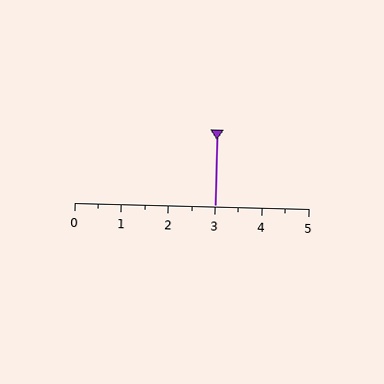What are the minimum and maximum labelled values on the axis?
The axis runs from 0 to 5.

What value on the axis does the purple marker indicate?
The marker indicates approximately 3.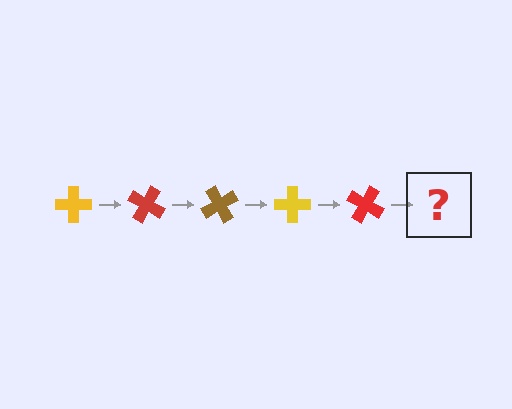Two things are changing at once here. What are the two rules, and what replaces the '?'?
The two rules are that it rotates 30 degrees each step and the color cycles through yellow, red, and brown. The '?' should be a brown cross, rotated 150 degrees from the start.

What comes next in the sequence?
The next element should be a brown cross, rotated 150 degrees from the start.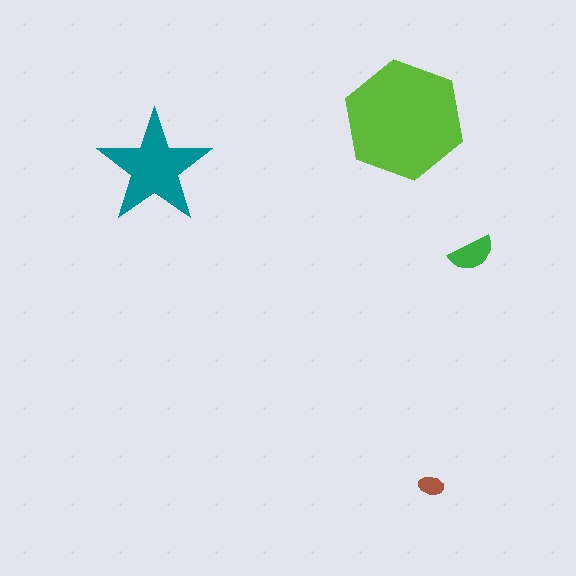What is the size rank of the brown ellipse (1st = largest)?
4th.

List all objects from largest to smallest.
The lime hexagon, the teal star, the green semicircle, the brown ellipse.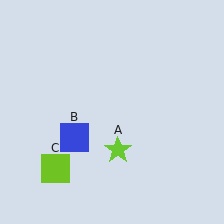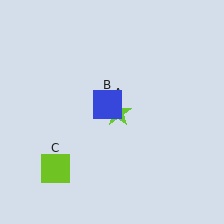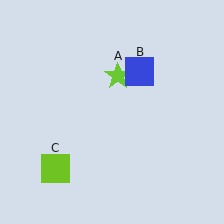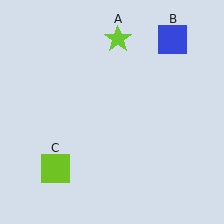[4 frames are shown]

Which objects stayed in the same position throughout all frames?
Lime square (object C) remained stationary.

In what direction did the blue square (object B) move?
The blue square (object B) moved up and to the right.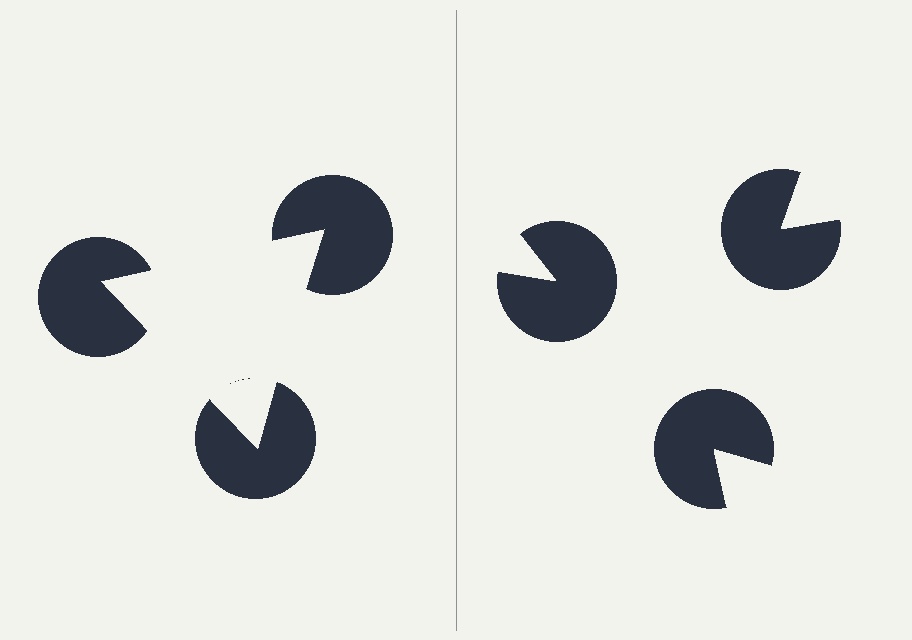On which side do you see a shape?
An illusory triangle appears on the left side. On the right side the wedge cuts are rotated, so no coherent shape forms.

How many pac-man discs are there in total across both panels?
6 — 3 on each side.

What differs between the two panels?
The pac-man discs are positioned identically on both sides; only the wedge orientations differ. On the left they align to a triangle; on the right they are misaligned.